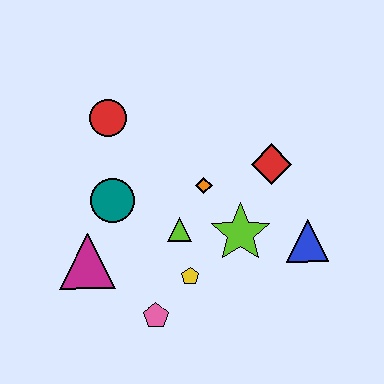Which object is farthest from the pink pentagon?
The red circle is farthest from the pink pentagon.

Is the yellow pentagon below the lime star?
Yes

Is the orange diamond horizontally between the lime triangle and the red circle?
No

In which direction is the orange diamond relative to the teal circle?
The orange diamond is to the right of the teal circle.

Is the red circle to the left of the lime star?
Yes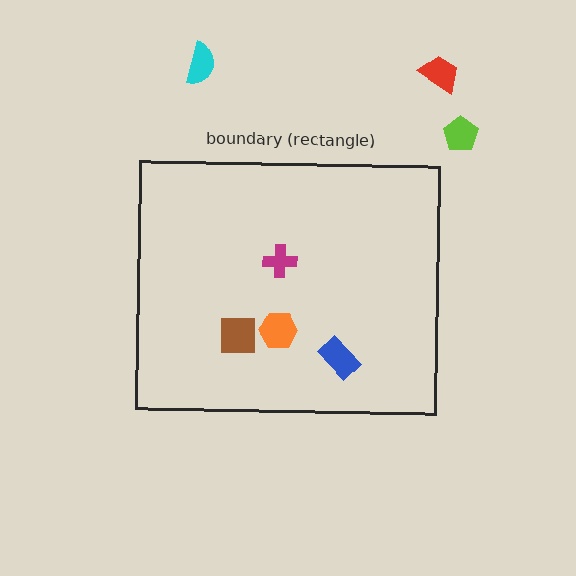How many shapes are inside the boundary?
4 inside, 3 outside.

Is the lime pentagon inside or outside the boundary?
Outside.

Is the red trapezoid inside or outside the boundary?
Outside.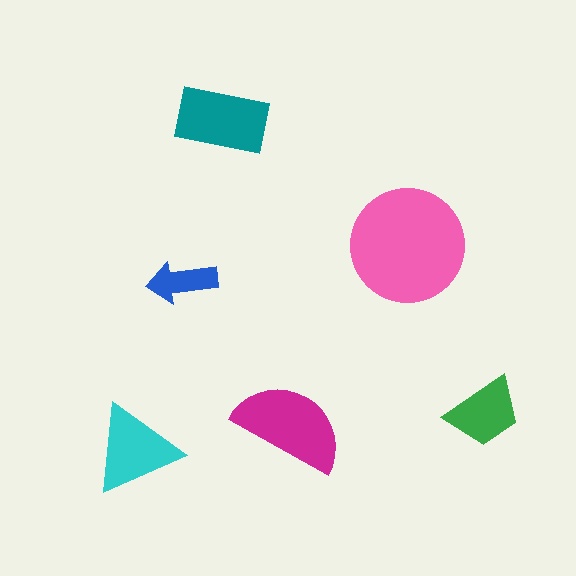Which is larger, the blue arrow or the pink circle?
The pink circle.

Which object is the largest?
The pink circle.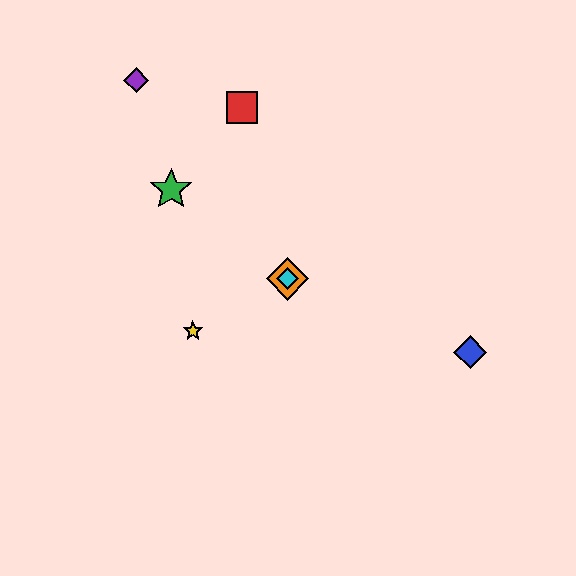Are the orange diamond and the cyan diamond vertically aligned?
Yes, both are at x≈287.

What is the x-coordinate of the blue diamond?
The blue diamond is at x≈470.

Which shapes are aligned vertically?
The orange diamond, the cyan diamond are aligned vertically.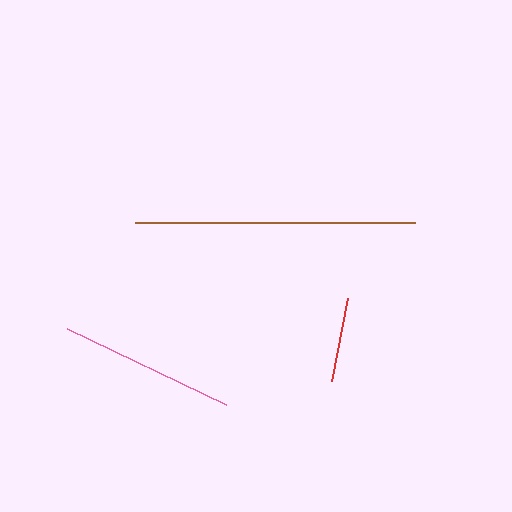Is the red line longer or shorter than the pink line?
The pink line is longer than the red line.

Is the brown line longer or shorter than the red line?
The brown line is longer than the red line.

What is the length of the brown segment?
The brown segment is approximately 280 pixels long.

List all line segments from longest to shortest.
From longest to shortest: brown, pink, red.